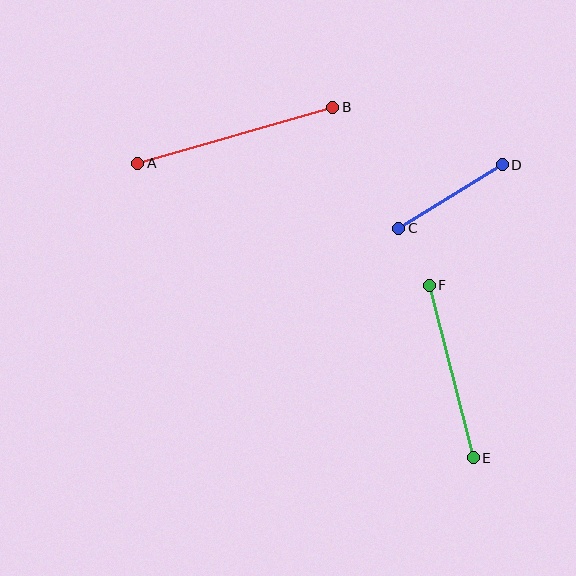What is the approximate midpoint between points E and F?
The midpoint is at approximately (451, 372) pixels.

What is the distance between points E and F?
The distance is approximately 178 pixels.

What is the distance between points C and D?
The distance is approximately 121 pixels.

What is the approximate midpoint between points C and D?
The midpoint is at approximately (451, 196) pixels.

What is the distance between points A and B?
The distance is approximately 203 pixels.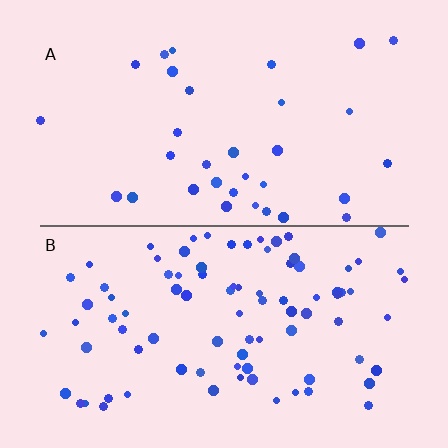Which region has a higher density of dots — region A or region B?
B (the bottom).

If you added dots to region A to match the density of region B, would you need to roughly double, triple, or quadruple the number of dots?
Approximately triple.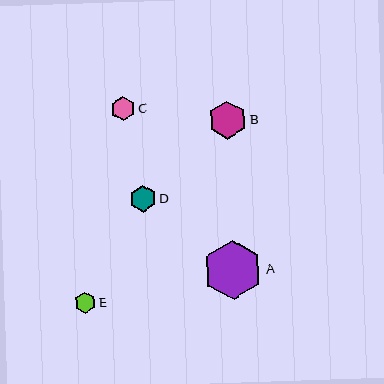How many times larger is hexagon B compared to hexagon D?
Hexagon B is approximately 1.4 times the size of hexagon D.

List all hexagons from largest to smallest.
From largest to smallest: A, B, D, C, E.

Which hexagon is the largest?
Hexagon A is the largest with a size of approximately 59 pixels.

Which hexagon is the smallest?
Hexagon E is the smallest with a size of approximately 21 pixels.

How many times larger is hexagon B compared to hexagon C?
Hexagon B is approximately 1.5 times the size of hexagon C.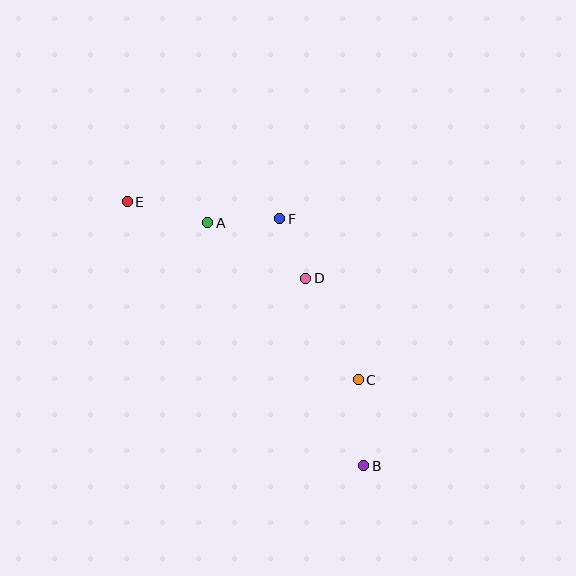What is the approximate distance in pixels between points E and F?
The distance between E and F is approximately 153 pixels.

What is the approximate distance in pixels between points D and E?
The distance between D and E is approximately 194 pixels.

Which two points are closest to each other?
Points D and F are closest to each other.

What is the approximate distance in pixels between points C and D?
The distance between C and D is approximately 114 pixels.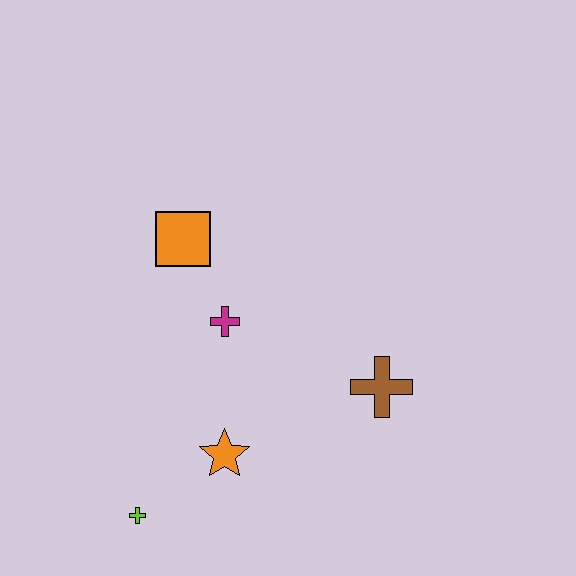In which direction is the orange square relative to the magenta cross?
The orange square is above the magenta cross.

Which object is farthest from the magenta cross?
The lime cross is farthest from the magenta cross.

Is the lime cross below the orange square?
Yes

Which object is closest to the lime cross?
The orange star is closest to the lime cross.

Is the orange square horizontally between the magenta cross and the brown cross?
No